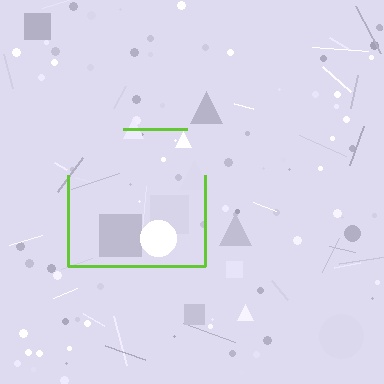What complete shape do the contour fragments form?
The contour fragments form a square.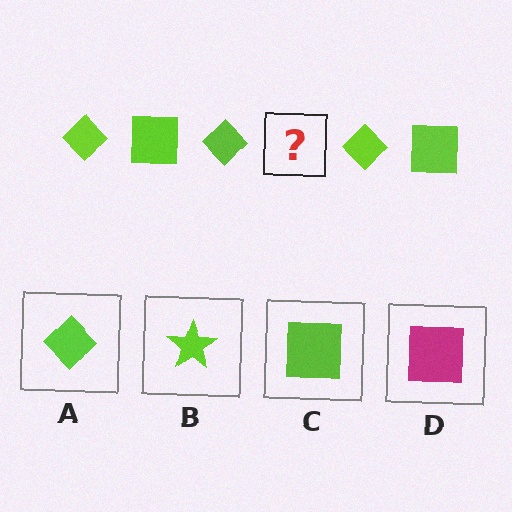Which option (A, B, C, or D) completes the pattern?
C.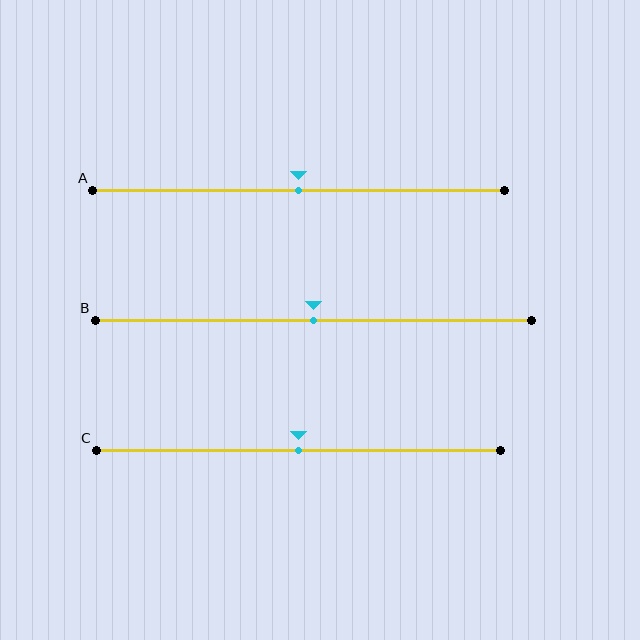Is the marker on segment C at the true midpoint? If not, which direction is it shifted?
Yes, the marker on segment C is at the true midpoint.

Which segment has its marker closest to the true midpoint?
Segment A has its marker closest to the true midpoint.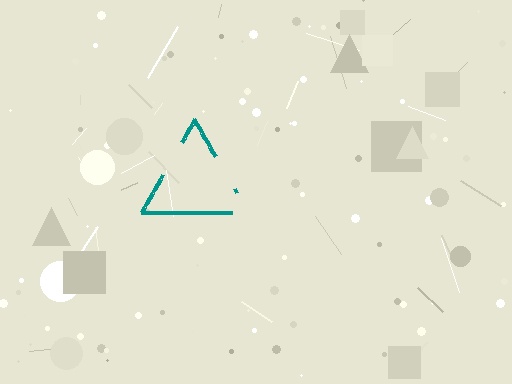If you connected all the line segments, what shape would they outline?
They would outline a triangle.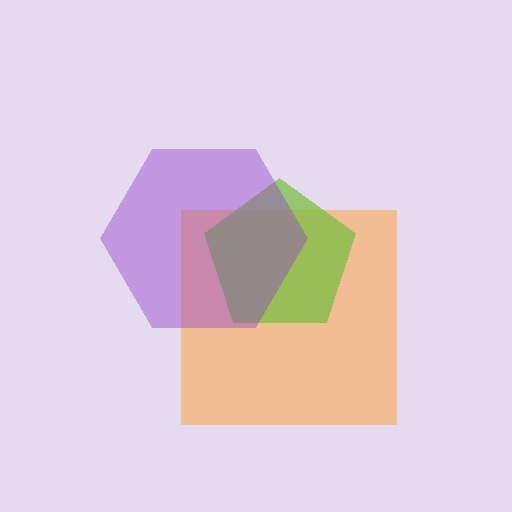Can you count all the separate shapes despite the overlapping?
Yes, there are 3 separate shapes.